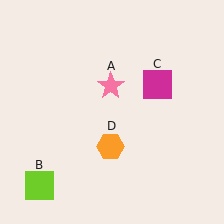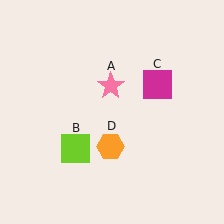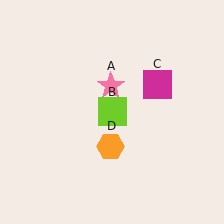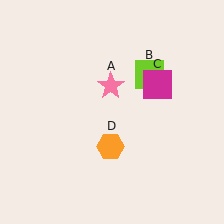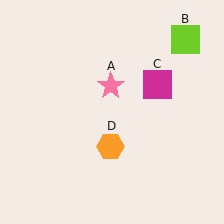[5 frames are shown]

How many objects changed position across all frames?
1 object changed position: lime square (object B).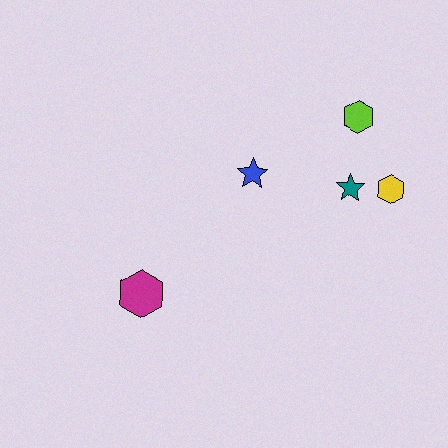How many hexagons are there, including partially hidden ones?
There are 3 hexagons.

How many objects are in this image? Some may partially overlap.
There are 5 objects.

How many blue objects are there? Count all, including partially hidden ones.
There is 1 blue object.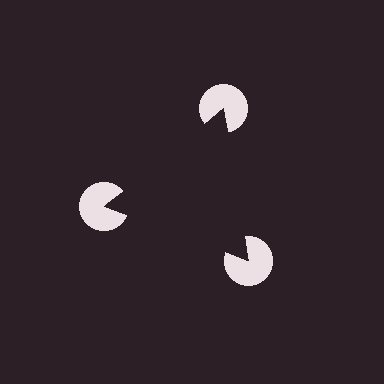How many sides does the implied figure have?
3 sides.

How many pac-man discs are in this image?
There are 3 — one at each vertex of the illusory triangle.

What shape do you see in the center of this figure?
An illusory triangle — its edges are inferred from the aligned wedge cuts in the pac-man discs, not physically drawn.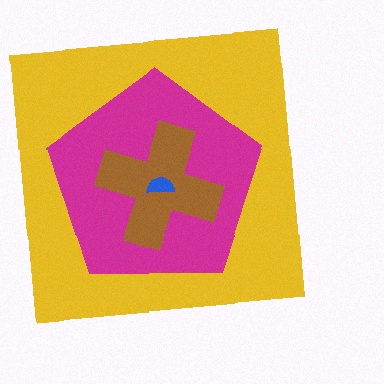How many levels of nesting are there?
4.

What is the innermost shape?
The blue semicircle.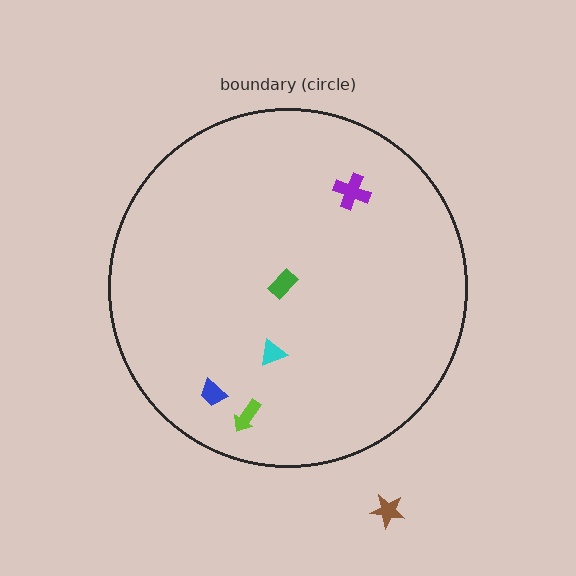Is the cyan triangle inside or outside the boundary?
Inside.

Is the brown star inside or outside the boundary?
Outside.